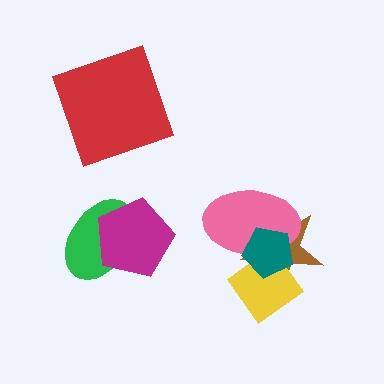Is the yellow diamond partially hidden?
Yes, it is partially covered by another shape.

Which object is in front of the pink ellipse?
The teal pentagon is in front of the pink ellipse.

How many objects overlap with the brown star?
3 objects overlap with the brown star.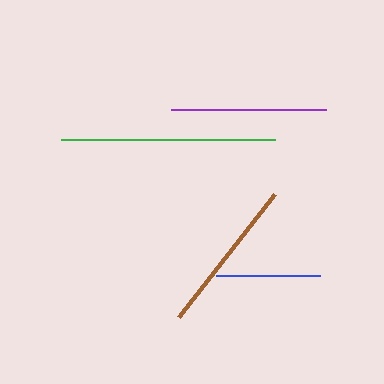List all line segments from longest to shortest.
From longest to shortest: green, brown, purple, blue.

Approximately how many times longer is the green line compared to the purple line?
The green line is approximately 1.4 times the length of the purple line.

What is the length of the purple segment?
The purple segment is approximately 155 pixels long.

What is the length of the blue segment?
The blue segment is approximately 104 pixels long.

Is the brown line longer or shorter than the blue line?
The brown line is longer than the blue line.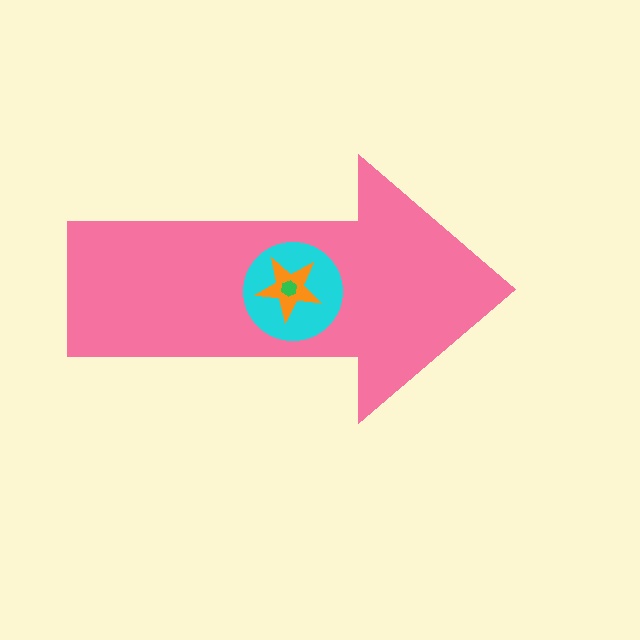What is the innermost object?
The green hexagon.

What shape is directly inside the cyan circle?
The orange star.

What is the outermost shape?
The pink arrow.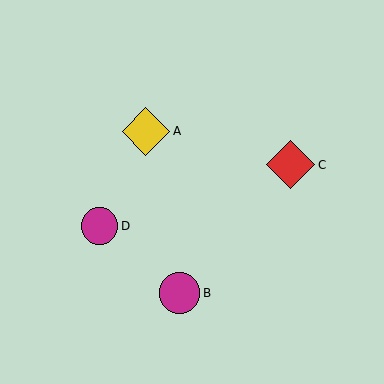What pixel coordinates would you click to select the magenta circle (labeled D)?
Click at (100, 226) to select the magenta circle D.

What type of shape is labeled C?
Shape C is a red diamond.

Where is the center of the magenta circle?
The center of the magenta circle is at (179, 293).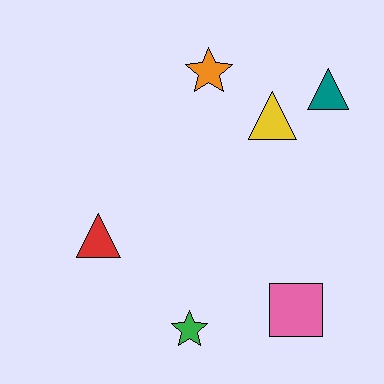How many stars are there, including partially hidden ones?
There are 2 stars.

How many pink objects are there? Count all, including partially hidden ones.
There is 1 pink object.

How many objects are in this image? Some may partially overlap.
There are 6 objects.